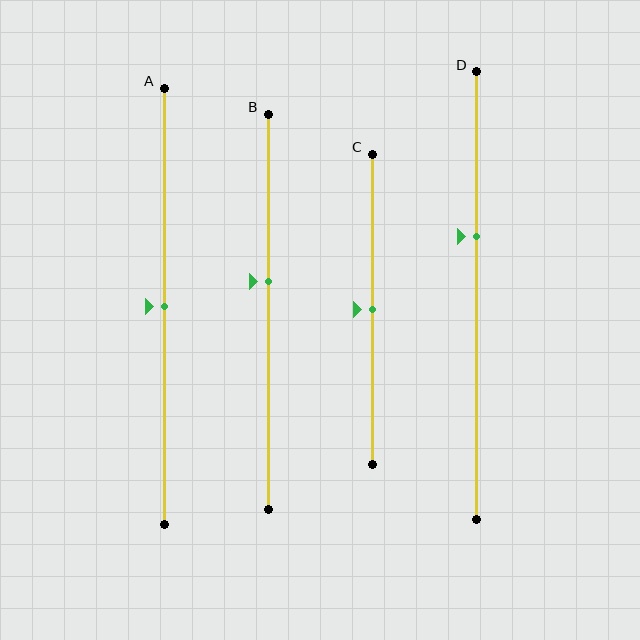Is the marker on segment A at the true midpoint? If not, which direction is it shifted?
Yes, the marker on segment A is at the true midpoint.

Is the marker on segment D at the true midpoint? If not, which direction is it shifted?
No, the marker on segment D is shifted upward by about 13% of the segment length.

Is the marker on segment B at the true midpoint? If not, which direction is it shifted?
No, the marker on segment B is shifted upward by about 8% of the segment length.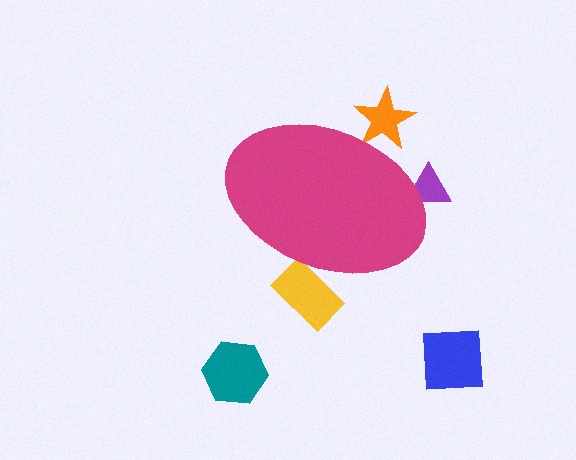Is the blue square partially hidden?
No, the blue square is fully visible.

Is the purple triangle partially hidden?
Yes, the purple triangle is partially hidden behind the magenta ellipse.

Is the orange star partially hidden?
Yes, the orange star is partially hidden behind the magenta ellipse.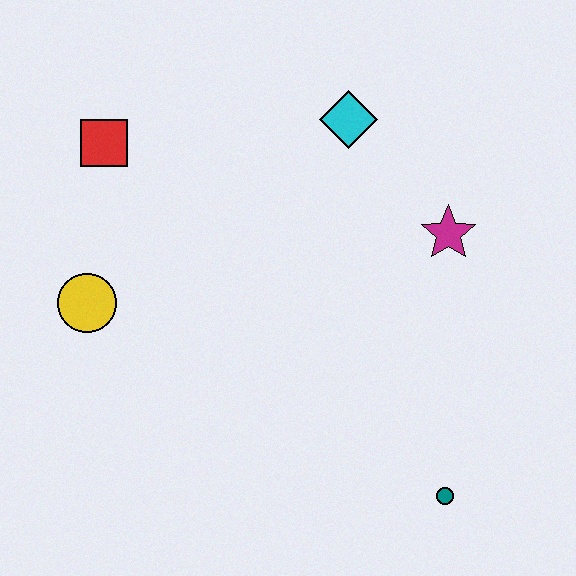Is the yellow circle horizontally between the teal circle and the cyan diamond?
No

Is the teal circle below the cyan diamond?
Yes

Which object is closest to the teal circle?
The magenta star is closest to the teal circle.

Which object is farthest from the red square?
The teal circle is farthest from the red square.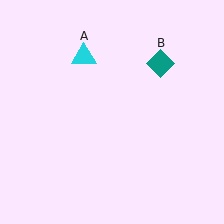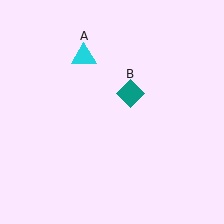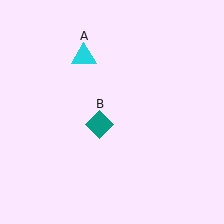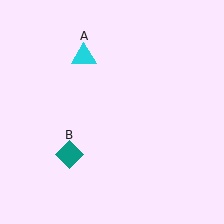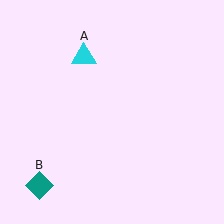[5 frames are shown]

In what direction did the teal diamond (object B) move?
The teal diamond (object B) moved down and to the left.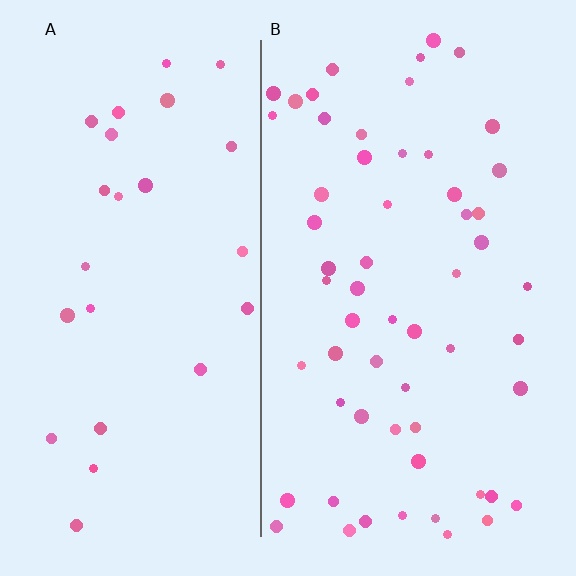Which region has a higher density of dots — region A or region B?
B (the right).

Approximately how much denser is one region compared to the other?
Approximately 2.2× — region B over region A.